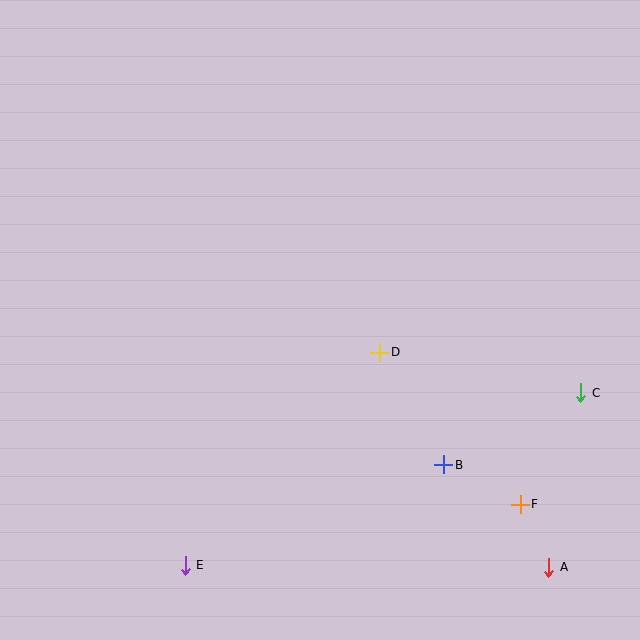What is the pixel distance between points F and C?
The distance between F and C is 127 pixels.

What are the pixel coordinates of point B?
Point B is at (444, 465).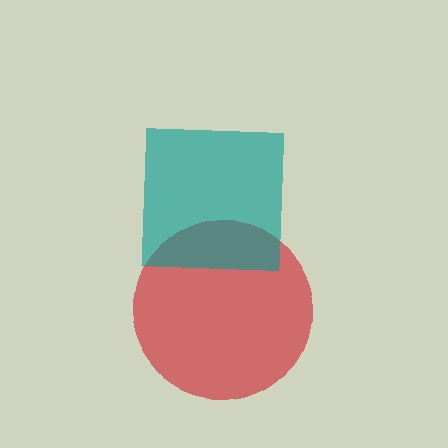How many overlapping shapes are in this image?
There are 2 overlapping shapes in the image.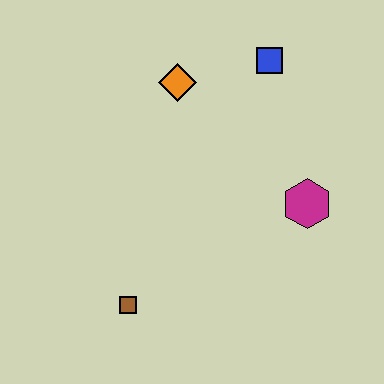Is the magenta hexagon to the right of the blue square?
Yes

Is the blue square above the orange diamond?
Yes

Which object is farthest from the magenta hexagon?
The brown square is farthest from the magenta hexagon.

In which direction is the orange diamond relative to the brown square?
The orange diamond is above the brown square.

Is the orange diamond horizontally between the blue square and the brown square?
Yes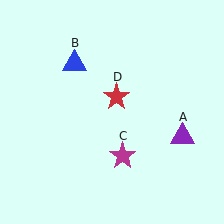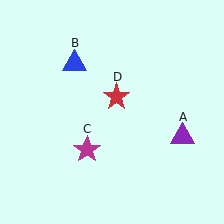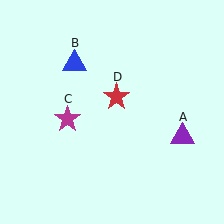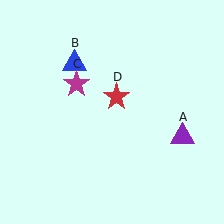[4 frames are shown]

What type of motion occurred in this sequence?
The magenta star (object C) rotated clockwise around the center of the scene.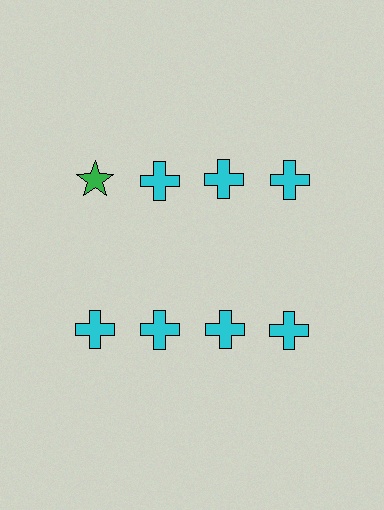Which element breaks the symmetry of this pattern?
The green star in the top row, leftmost column breaks the symmetry. All other shapes are cyan crosses.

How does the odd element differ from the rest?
It differs in both color (green instead of cyan) and shape (star instead of cross).